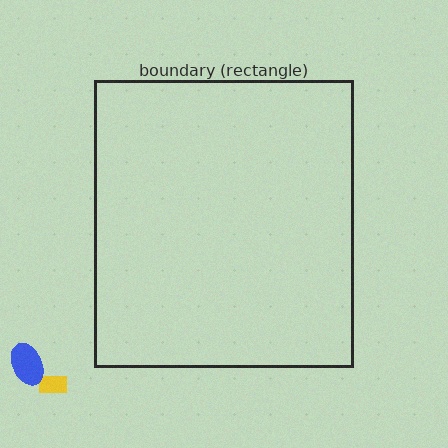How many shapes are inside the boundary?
0 inside, 2 outside.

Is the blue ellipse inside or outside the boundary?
Outside.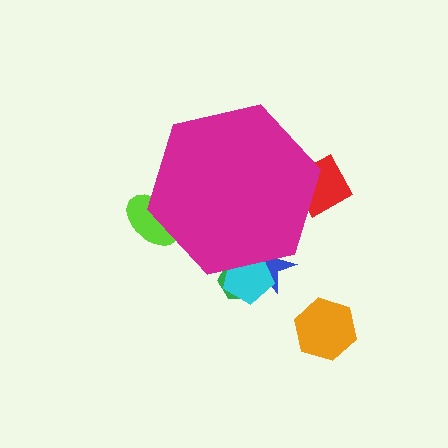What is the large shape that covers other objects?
A magenta hexagon.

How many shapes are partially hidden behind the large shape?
5 shapes are partially hidden.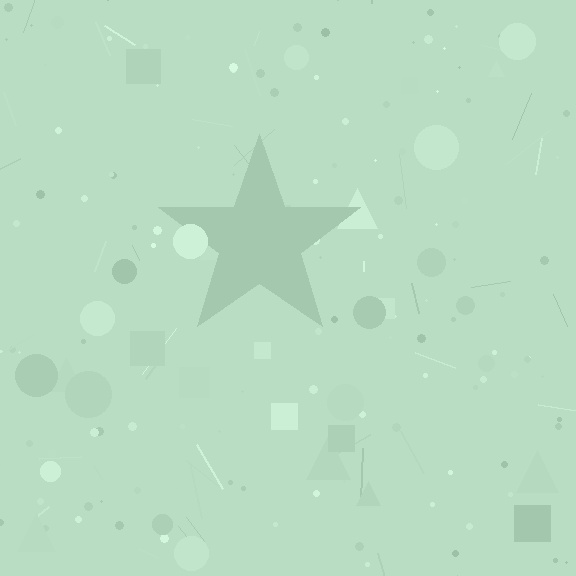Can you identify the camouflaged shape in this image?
The camouflaged shape is a star.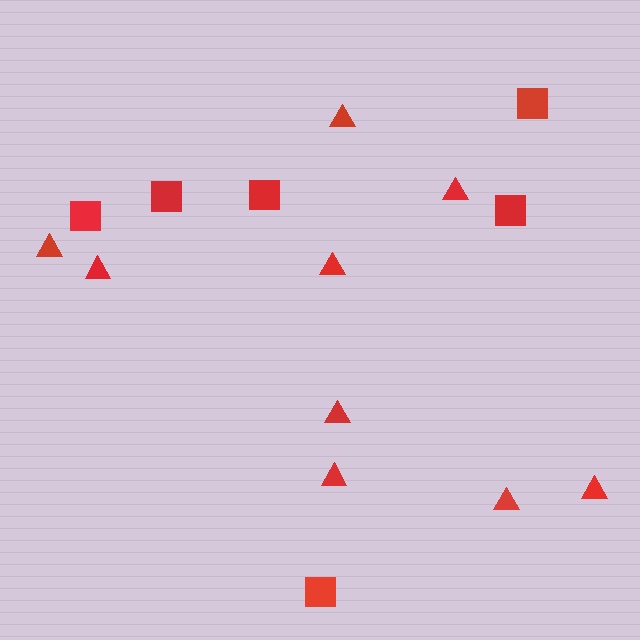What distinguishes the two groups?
There are 2 groups: one group of squares (6) and one group of triangles (9).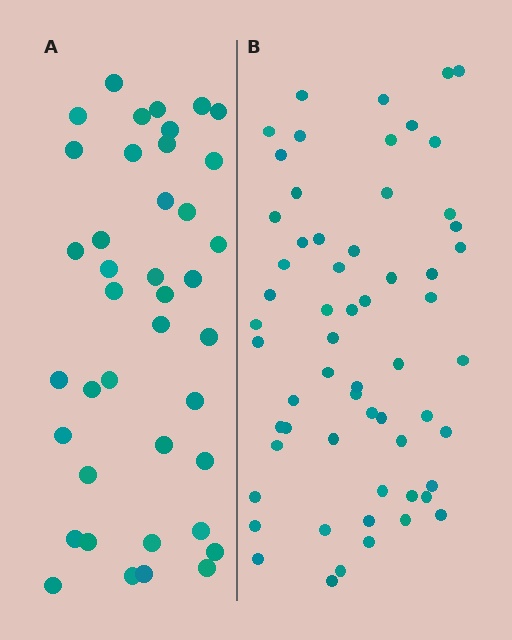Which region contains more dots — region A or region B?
Region B (the right region) has more dots.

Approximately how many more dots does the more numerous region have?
Region B has approximately 20 more dots than region A.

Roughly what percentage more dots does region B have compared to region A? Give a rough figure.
About 50% more.